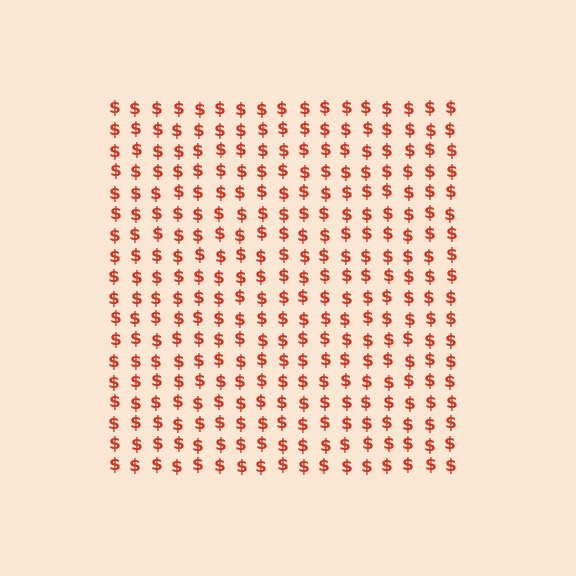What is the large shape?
The large shape is a square.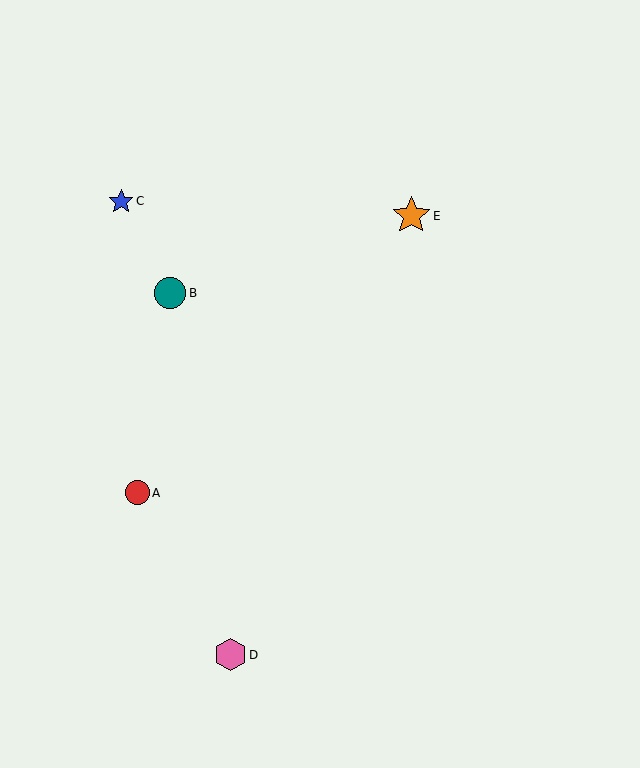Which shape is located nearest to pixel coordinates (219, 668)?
The pink hexagon (labeled D) at (230, 655) is nearest to that location.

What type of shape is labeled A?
Shape A is a red circle.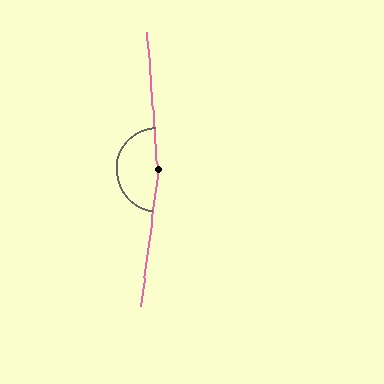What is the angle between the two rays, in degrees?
Approximately 168 degrees.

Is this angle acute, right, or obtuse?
It is obtuse.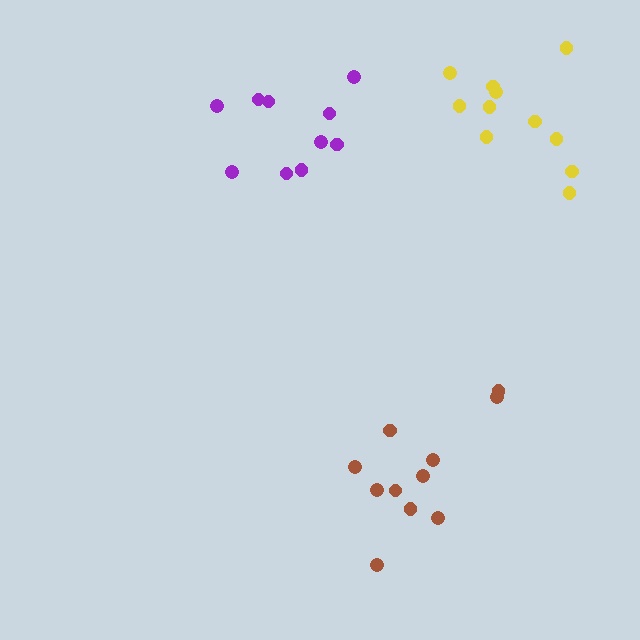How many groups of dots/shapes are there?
There are 3 groups.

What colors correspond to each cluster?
The clusters are colored: purple, brown, yellow.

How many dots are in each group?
Group 1: 10 dots, Group 2: 11 dots, Group 3: 11 dots (32 total).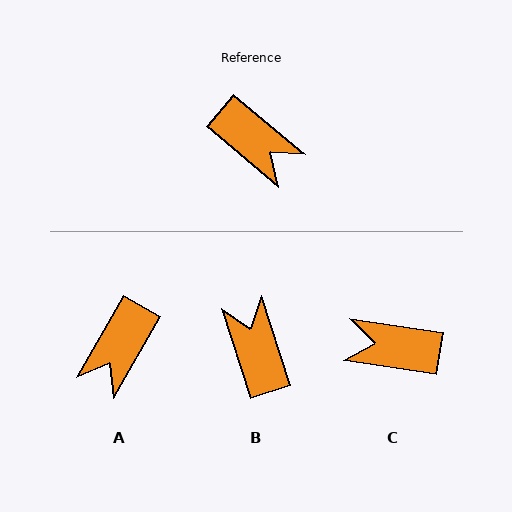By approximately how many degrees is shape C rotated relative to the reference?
Approximately 149 degrees clockwise.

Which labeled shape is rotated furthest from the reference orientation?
C, about 149 degrees away.